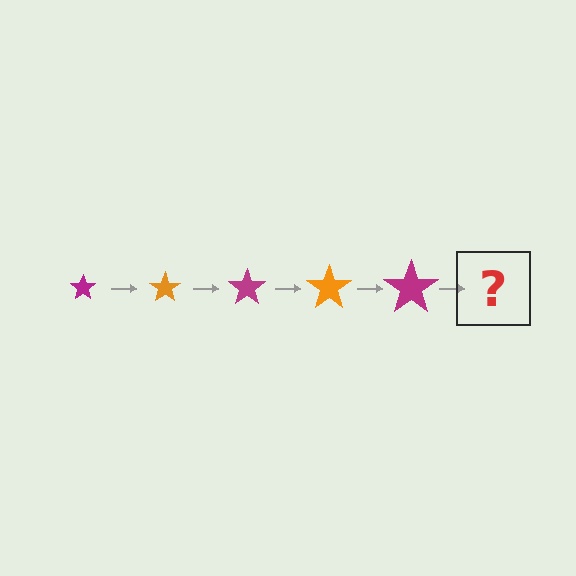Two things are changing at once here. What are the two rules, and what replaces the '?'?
The two rules are that the star grows larger each step and the color cycles through magenta and orange. The '?' should be an orange star, larger than the previous one.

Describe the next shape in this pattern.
It should be an orange star, larger than the previous one.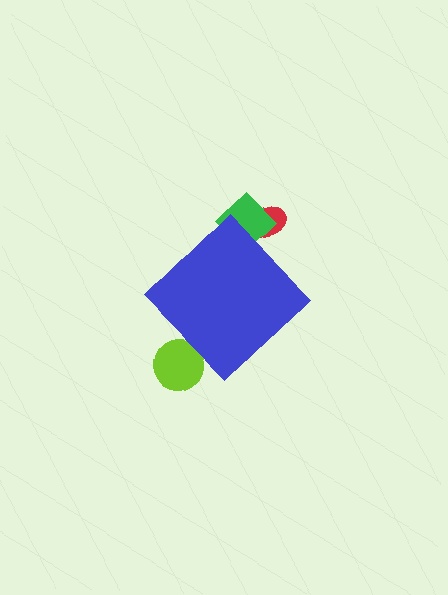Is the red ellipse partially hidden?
Yes, the red ellipse is partially hidden behind the blue diamond.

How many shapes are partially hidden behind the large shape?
3 shapes are partially hidden.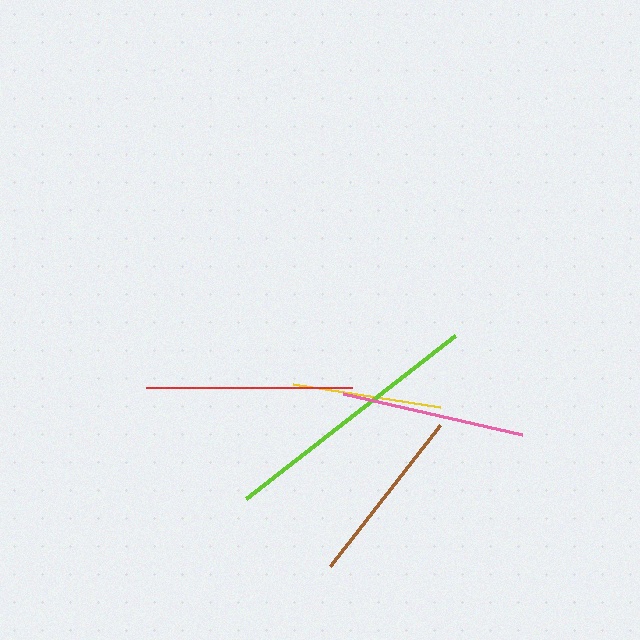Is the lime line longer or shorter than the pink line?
The lime line is longer than the pink line.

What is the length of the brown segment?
The brown segment is approximately 178 pixels long.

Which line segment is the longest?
The lime line is the longest at approximately 265 pixels.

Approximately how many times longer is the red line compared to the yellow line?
The red line is approximately 1.4 times the length of the yellow line.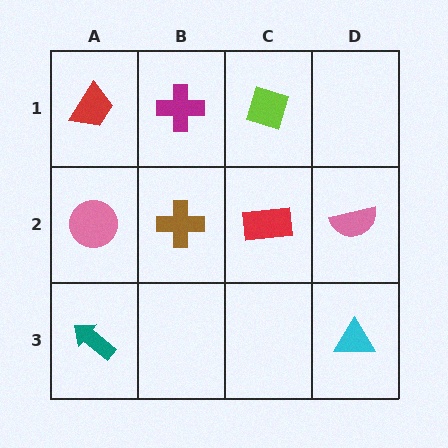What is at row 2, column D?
A pink semicircle.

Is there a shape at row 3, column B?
No, that cell is empty.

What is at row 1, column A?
A red trapezoid.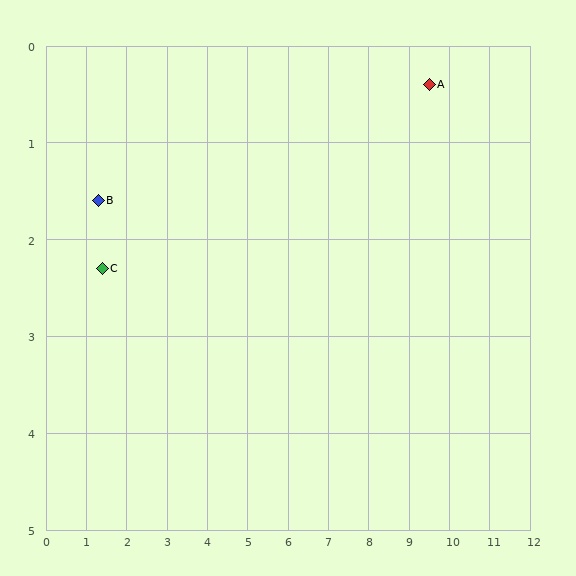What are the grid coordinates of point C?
Point C is at approximately (1.4, 2.3).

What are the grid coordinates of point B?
Point B is at approximately (1.3, 1.6).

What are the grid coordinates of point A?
Point A is at approximately (9.5, 0.4).